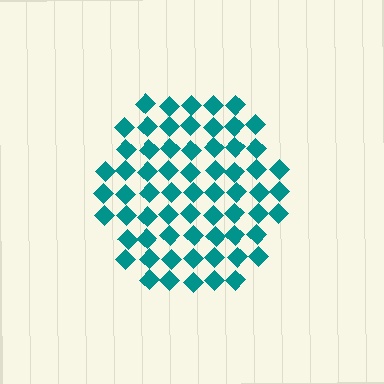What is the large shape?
The large shape is a hexagon.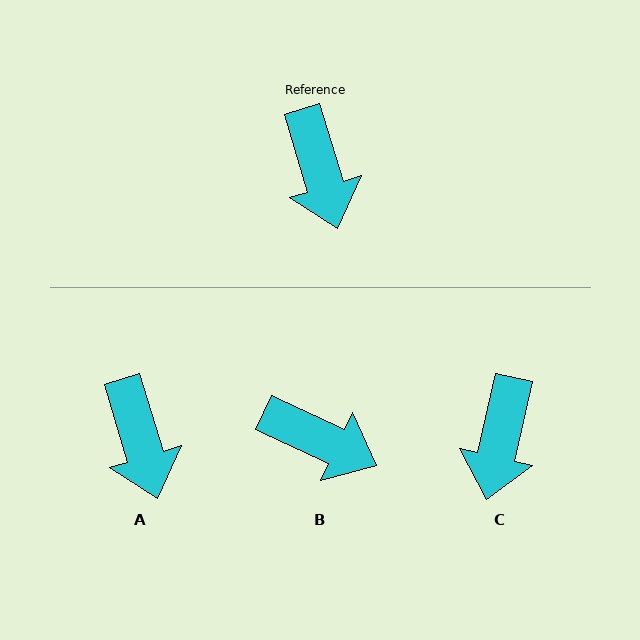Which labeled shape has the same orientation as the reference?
A.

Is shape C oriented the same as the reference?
No, it is off by about 29 degrees.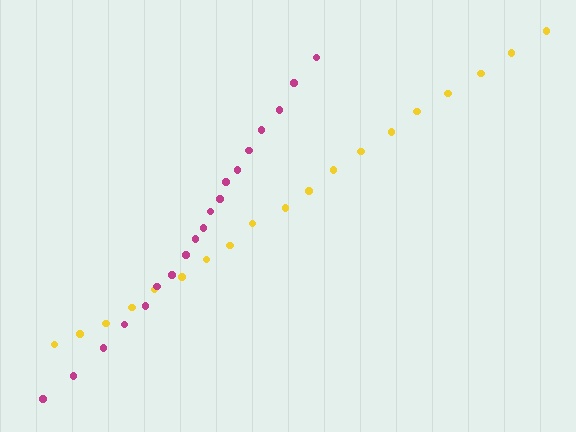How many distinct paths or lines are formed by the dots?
There are 2 distinct paths.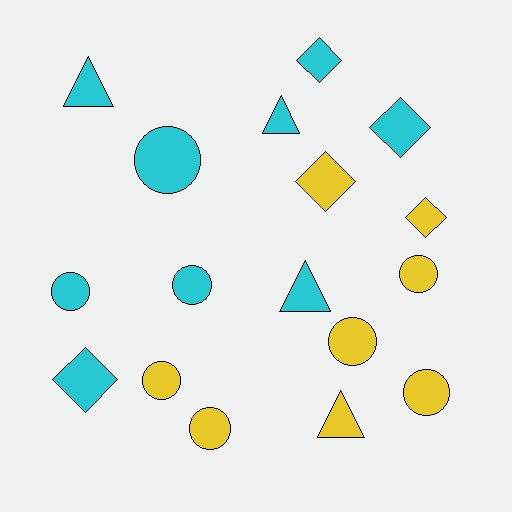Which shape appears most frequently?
Circle, with 8 objects.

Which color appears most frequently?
Cyan, with 9 objects.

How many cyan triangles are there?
There are 3 cyan triangles.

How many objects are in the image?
There are 17 objects.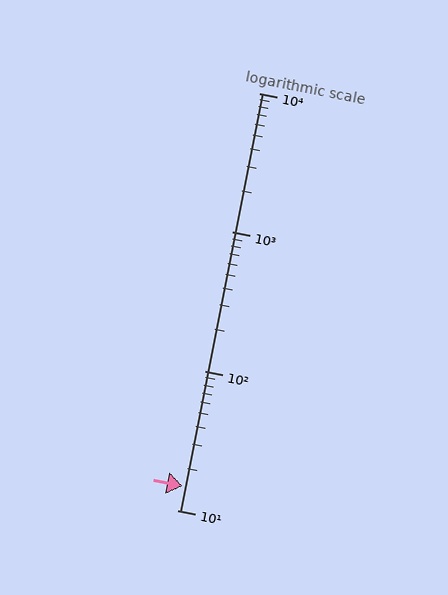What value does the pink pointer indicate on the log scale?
The pointer indicates approximately 15.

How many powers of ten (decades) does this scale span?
The scale spans 3 decades, from 10 to 10000.